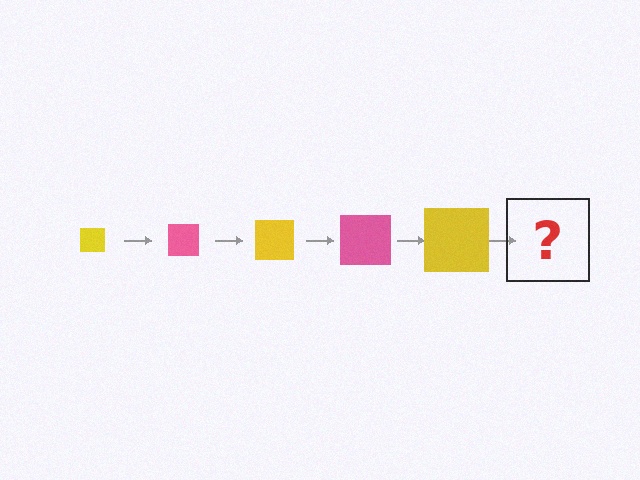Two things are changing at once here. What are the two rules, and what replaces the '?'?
The two rules are that the square grows larger each step and the color cycles through yellow and pink. The '?' should be a pink square, larger than the previous one.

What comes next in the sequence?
The next element should be a pink square, larger than the previous one.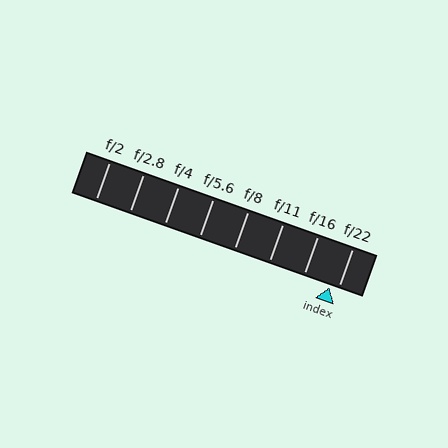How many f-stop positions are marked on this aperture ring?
There are 8 f-stop positions marked.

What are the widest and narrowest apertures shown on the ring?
The widest aperture shown is f/2 and the narrowest is f/22.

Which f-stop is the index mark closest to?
The index mark is closest to f/22.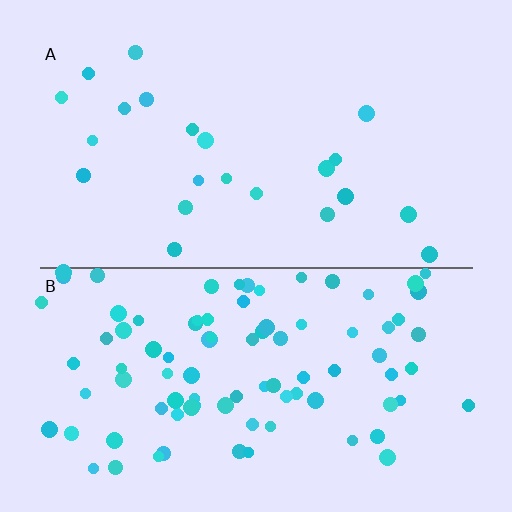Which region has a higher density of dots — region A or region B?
B (the bottom).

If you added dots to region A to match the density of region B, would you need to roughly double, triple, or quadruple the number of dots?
Approximately quadruple.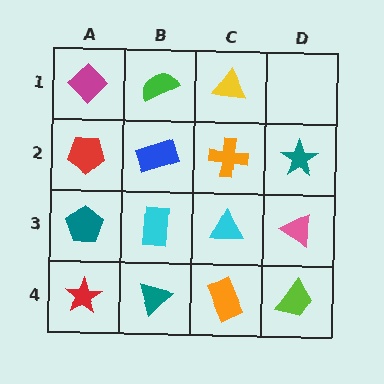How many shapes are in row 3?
4 shapes.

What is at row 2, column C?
An orange cross.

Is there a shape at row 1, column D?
No, that cell is empty.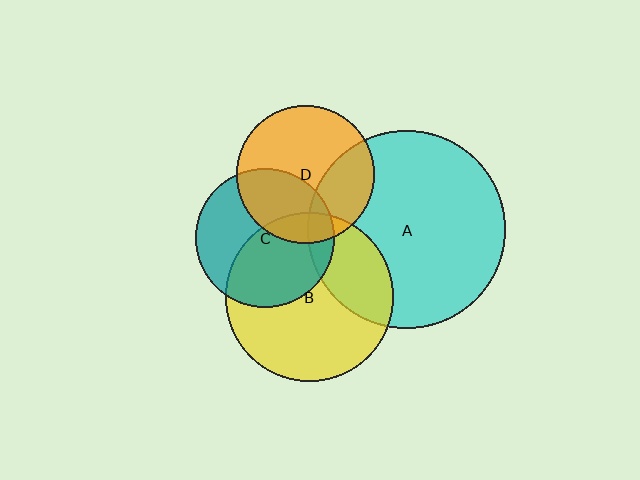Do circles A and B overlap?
Yes.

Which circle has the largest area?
Circle A (cyan).